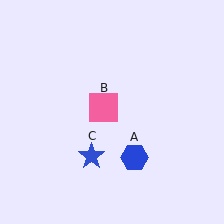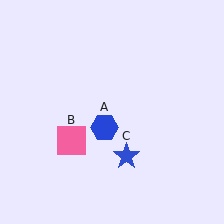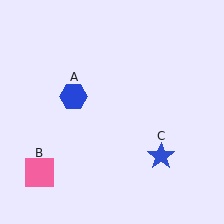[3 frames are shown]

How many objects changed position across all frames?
3 objects changed position: blue hexagon (object A), pink square (object B), blue star (object C).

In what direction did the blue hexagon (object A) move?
The blue hexagon (object A) moved up and to the left.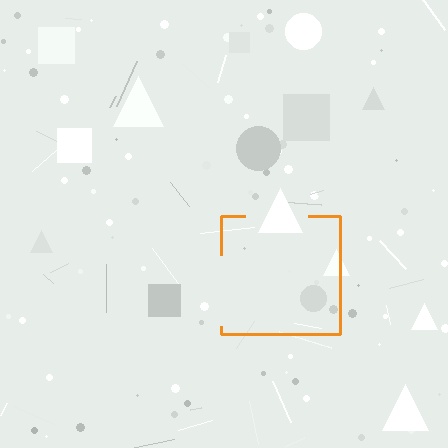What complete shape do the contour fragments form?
The contour fragments form a square.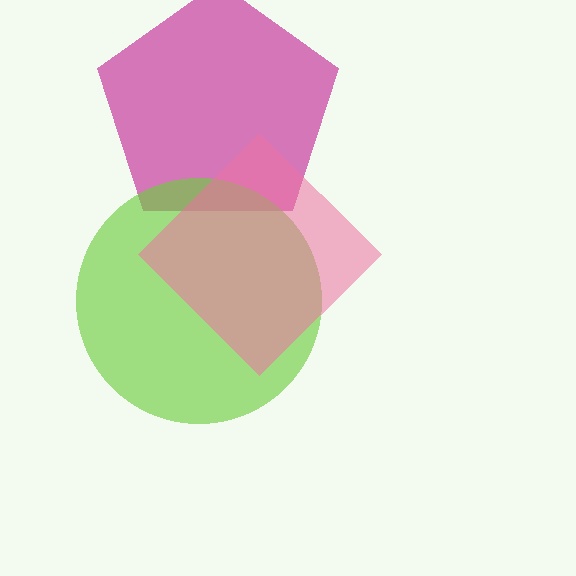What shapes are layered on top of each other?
The layered shapes are: a magenta pentagon, a lime circle, a pink diamond.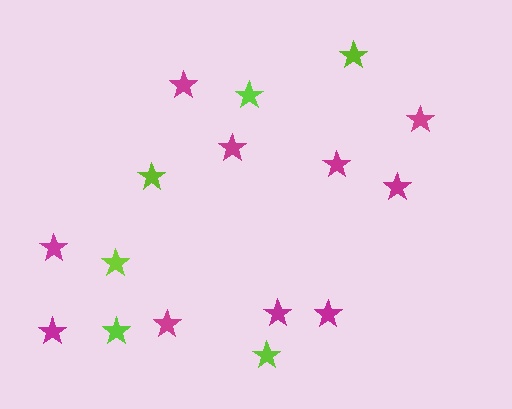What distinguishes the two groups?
There are 2 groups: one group of lime stars (6) and one group of magenta stars (10).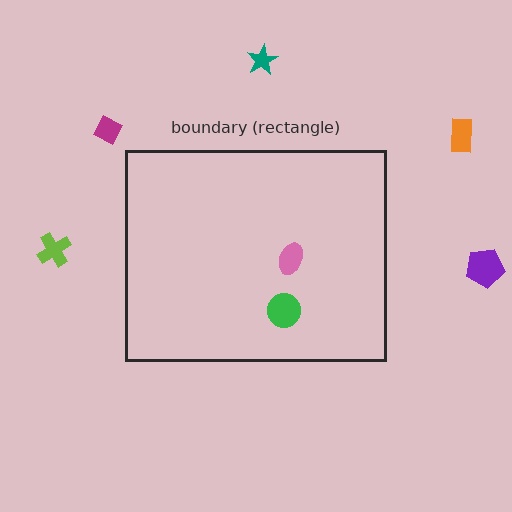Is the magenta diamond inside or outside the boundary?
Outside.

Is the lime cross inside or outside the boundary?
Outside.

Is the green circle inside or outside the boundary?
Inside.